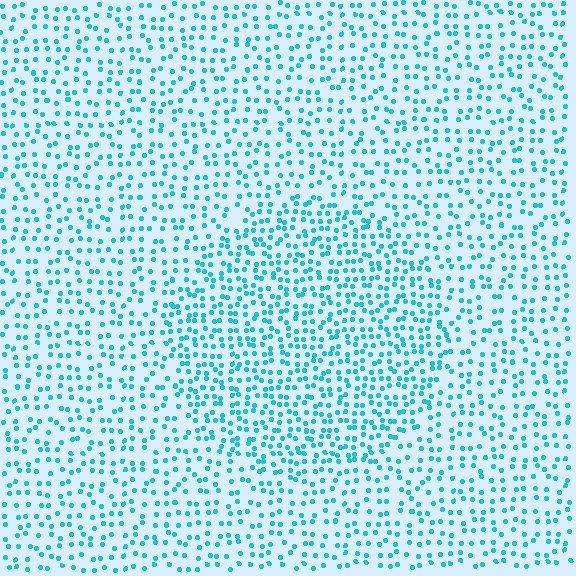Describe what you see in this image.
The image contains small cyan elements arranged at two different densities. A circle-shaped region is visible where the elements are more densely packed than the surrounding area.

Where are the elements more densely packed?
The elements are more densely packed inside the circle boundary.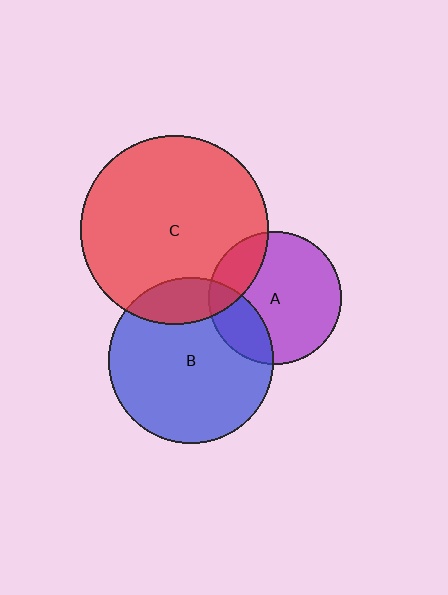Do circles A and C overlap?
Yes.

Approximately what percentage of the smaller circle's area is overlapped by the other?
Approximately 20%.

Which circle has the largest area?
Circle C (red).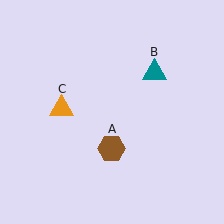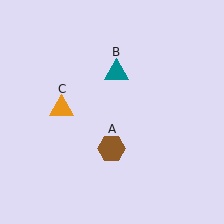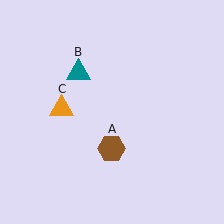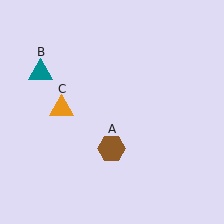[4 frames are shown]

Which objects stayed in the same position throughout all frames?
Brown hexagon (object A) and orange triangle (object C) remained stationary.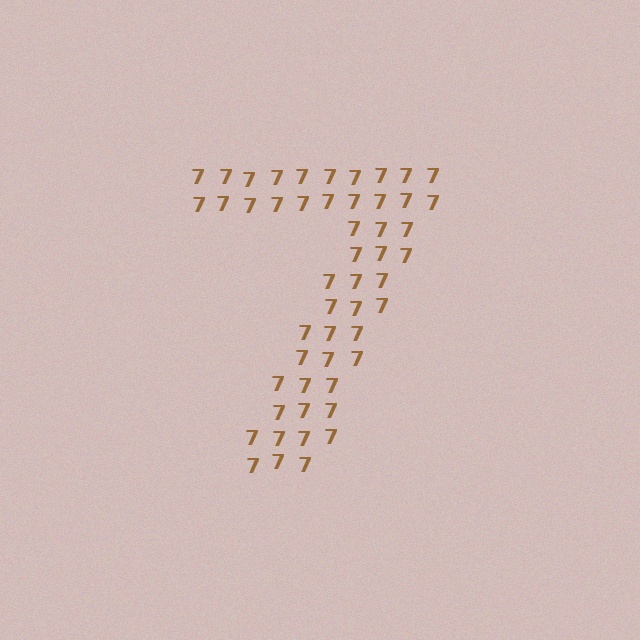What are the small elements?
The small elements are digit 7's.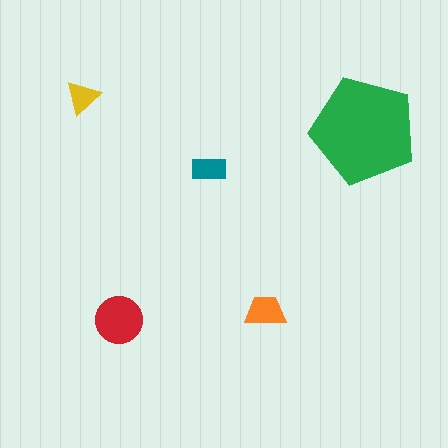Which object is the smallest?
The yellow triangle.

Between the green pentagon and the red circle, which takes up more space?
The green pentagon.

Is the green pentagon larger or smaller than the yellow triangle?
Larger.